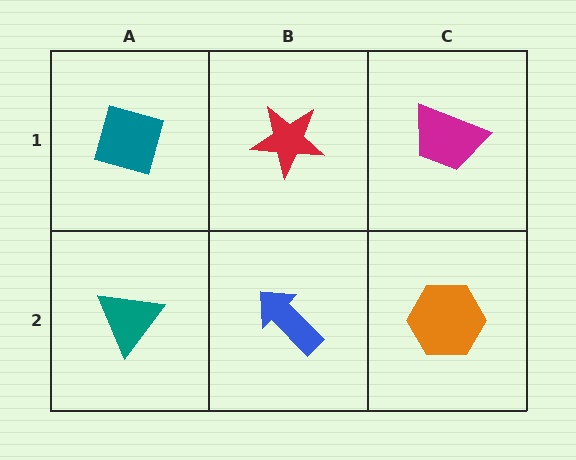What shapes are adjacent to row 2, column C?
A magenta trapezoid (row 1, column C), a blue arrow (row 2, column B).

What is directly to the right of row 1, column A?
A red star.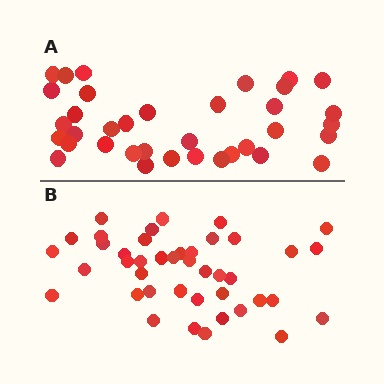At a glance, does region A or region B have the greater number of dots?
Region B (the bottom region) has more dots.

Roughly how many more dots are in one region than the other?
Region B has about 6 more dots than region A.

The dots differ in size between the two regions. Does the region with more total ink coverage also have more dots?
No. Region A has more total ink coverage because its dots are larger, but region B actually contains more individual dots. Total area can be misleading — the number of items is what matters here.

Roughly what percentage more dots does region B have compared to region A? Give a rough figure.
About 15% more.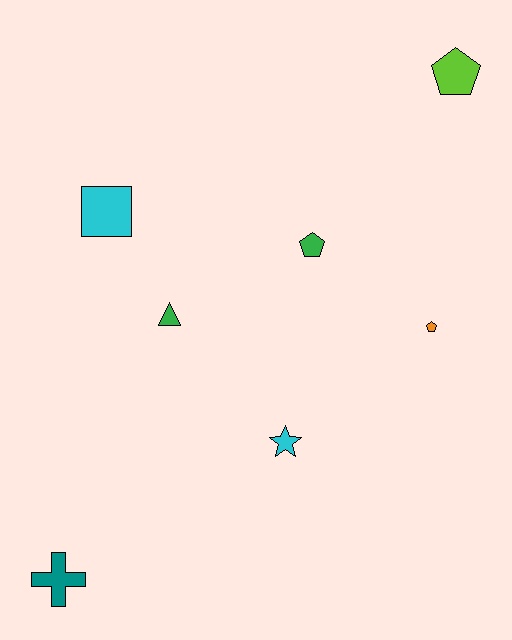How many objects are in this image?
There are 7 objects.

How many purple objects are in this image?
There are no purple objects.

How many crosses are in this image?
There is 1 cross.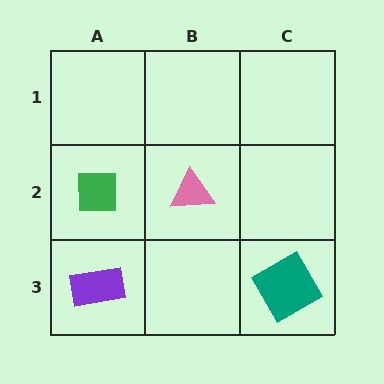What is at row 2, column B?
A pink triangle.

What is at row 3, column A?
A purple rectangle.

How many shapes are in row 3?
2 shapes.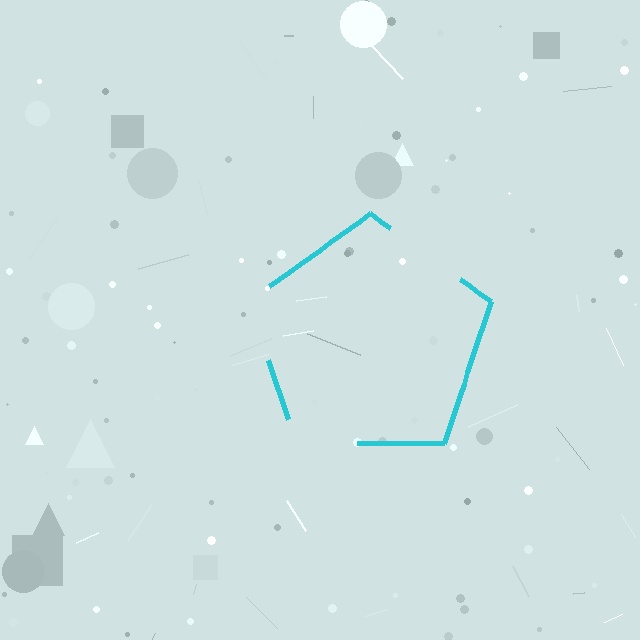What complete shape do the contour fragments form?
The contour fragments form a pentagon.